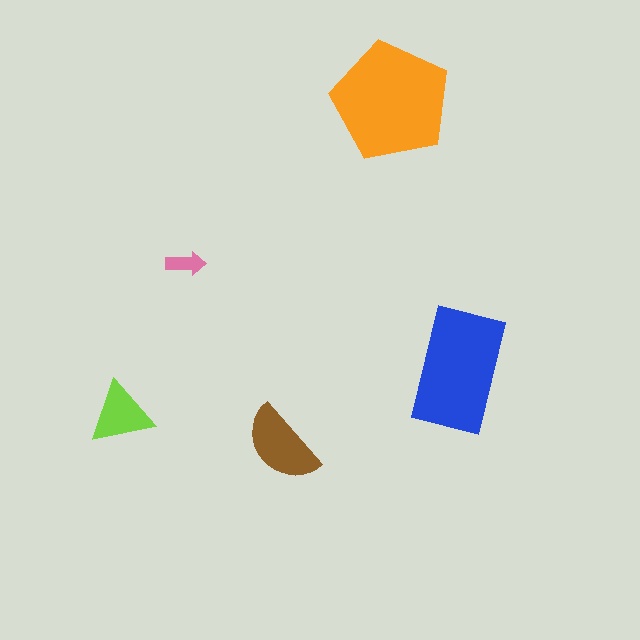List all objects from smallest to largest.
The pink arrow, the lime triangle, the brown semicircle, the blue rectangle, the orange pentagon.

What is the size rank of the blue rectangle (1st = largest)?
2nd.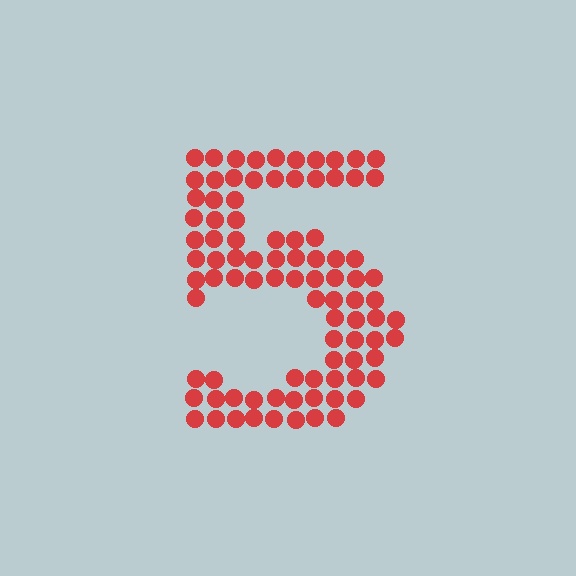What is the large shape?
The large shape is the digit 5.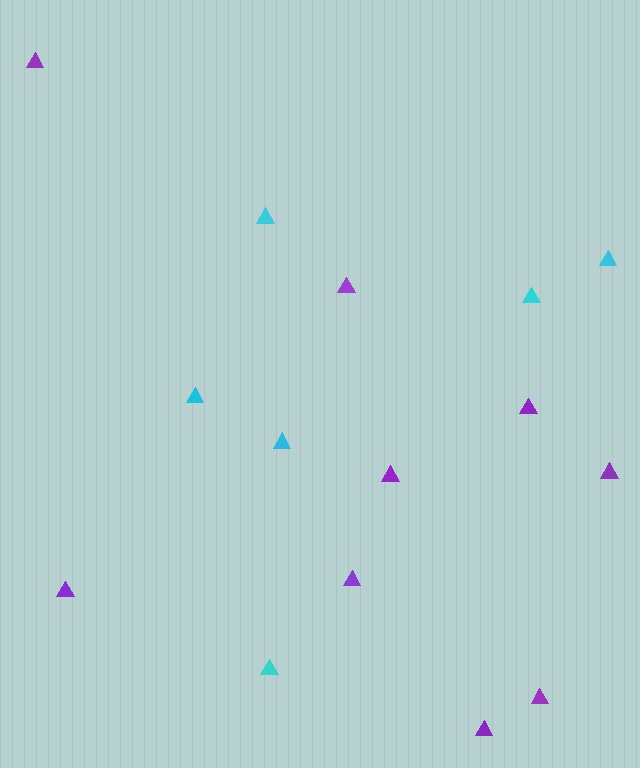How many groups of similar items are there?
There are 2 groups: one group of purple triangles (9) and one group of cyan triangles (6).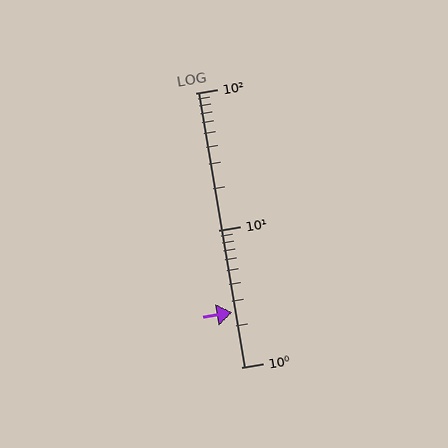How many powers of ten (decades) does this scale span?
The scale spans 2 decades, from 1 to 100.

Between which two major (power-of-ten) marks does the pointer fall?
The pointer is between 1 and 10.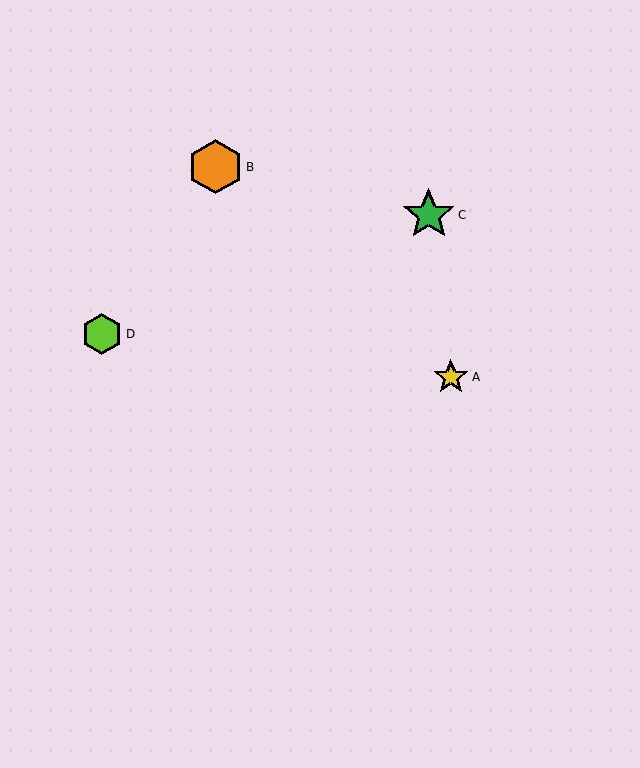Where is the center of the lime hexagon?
The center of the lime hexagon is at (102, 334).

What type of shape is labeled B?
Shape B is an orange hexagon.